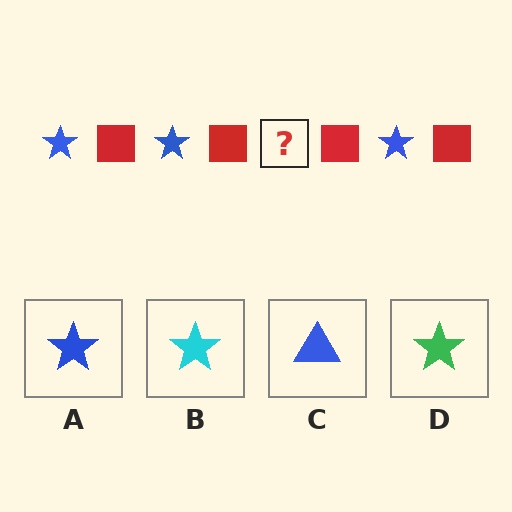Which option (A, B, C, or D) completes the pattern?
A.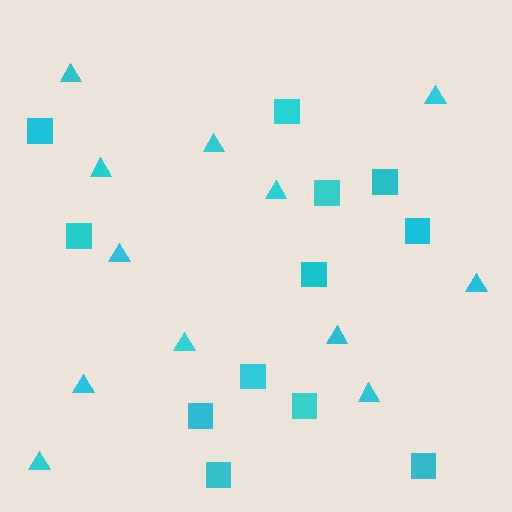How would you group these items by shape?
There are 2 groups: one group of squares (12) and one group of triangles (12).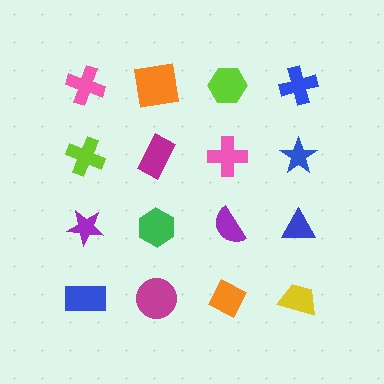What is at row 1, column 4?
A blue cross.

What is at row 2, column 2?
A magenta rectangle.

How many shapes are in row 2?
4 shapes.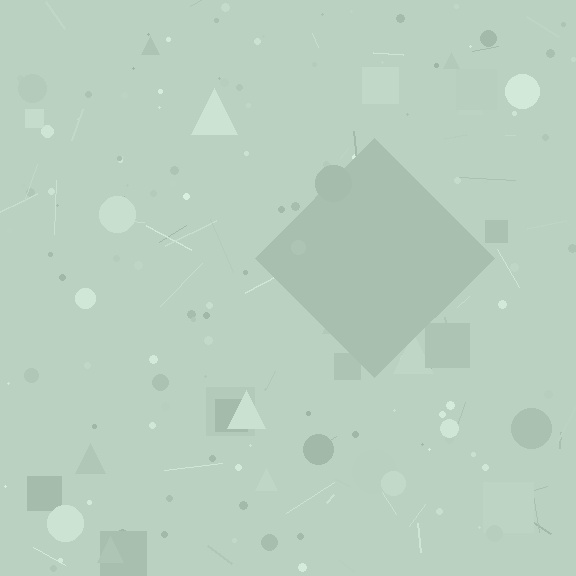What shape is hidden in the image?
A diamond is hidden in the image.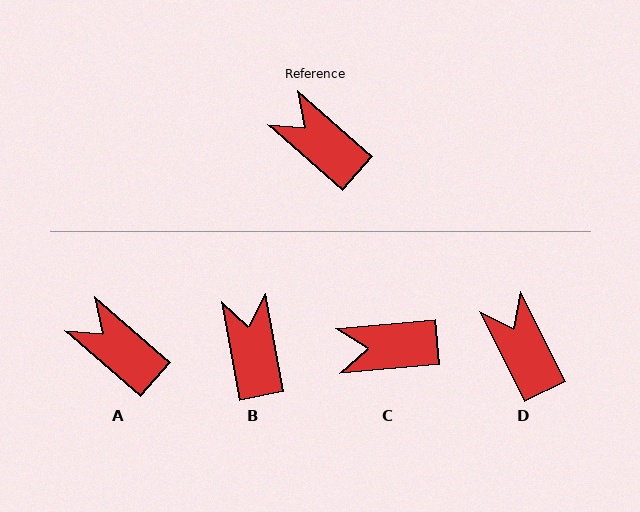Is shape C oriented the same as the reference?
No, it is off by about 46 degrees.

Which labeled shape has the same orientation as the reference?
A.